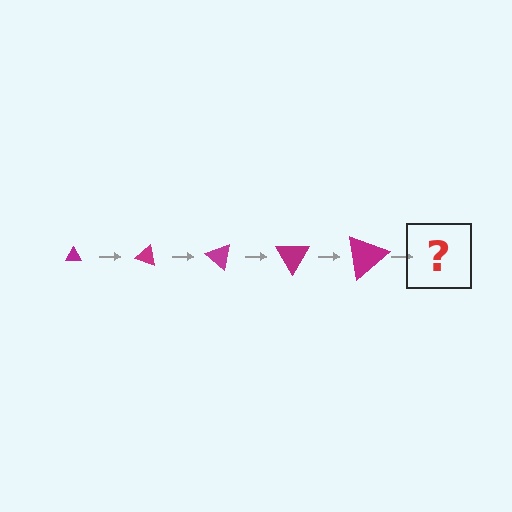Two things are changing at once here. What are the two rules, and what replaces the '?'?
The two rules are that the triangle grows larger each step and it rotates 20 degrees each step. The '?' should be a triangle, larger than the previous one and rotated 100 degrees from the start.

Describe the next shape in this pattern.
It should be a triangle, larger than the previous one and rotated 100 degrees from the start.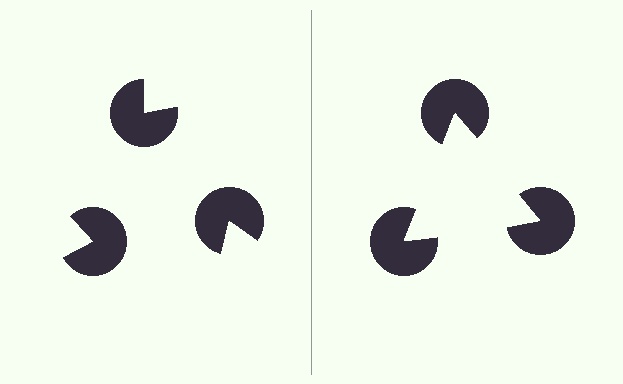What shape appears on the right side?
An illusory triangle.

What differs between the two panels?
The pac-man discs are positioned identically on both sides; only the wedge orientations differ. On the right they align to a triangle; on the left they are misaligned.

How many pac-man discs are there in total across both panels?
6 — 3 on each side.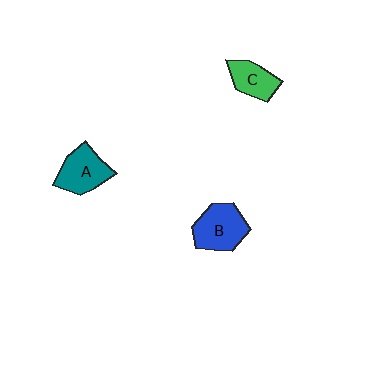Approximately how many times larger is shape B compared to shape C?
Approximately 1.4 times.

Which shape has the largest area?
Shape B (blue).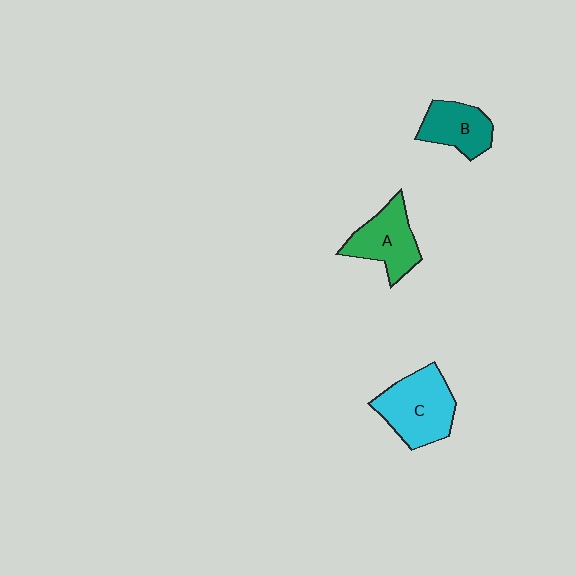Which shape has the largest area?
Shape C (cyan).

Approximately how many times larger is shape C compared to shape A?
Approximately 1.2 times.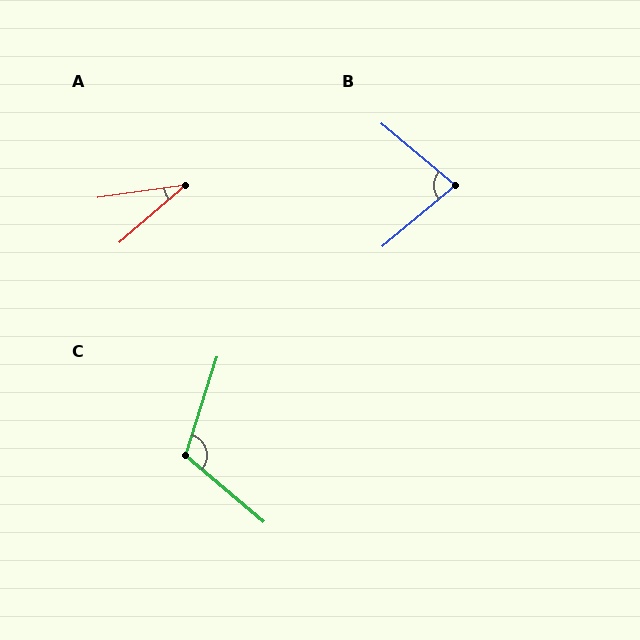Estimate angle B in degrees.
Approximately 80 degrees.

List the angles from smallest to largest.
A (33°), B (80°), C (113°).